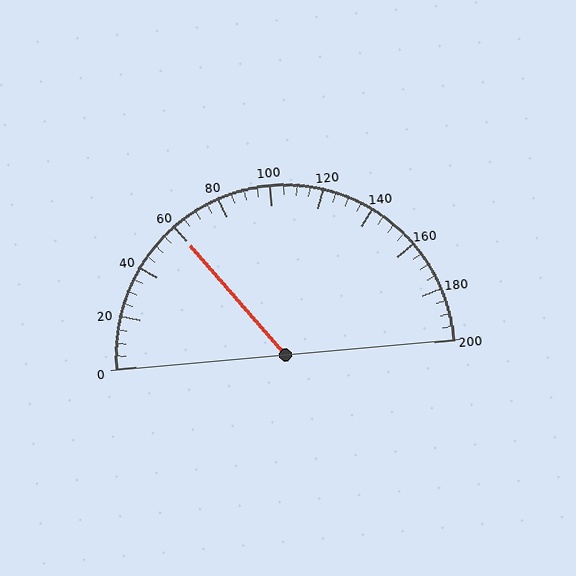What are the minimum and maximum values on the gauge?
The gauge ranges from 0 to 200.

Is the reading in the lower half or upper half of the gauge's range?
The reading is in the lower half of the range (0 to 200).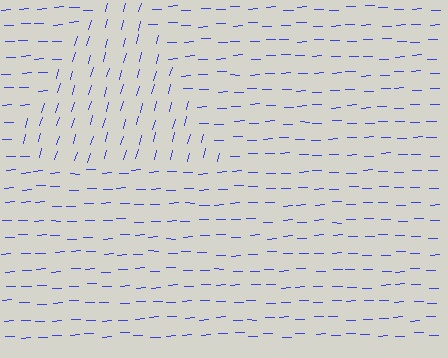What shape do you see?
I see a triangle.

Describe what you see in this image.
The image is filled with small blue line segments. A triangle region in the image has lines oriented differently from the surrounding lines, creating a visible texture boundary.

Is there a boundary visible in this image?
Yes, there is a texture boundary formed by a change in line orientation.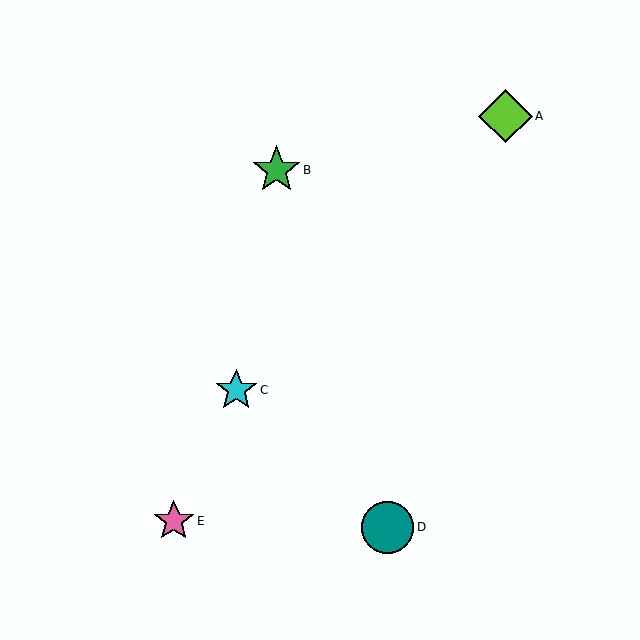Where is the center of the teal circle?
The center of the teal circle is at (388, 527).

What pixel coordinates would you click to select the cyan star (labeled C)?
Click at (236, 390) to select the cyan star C.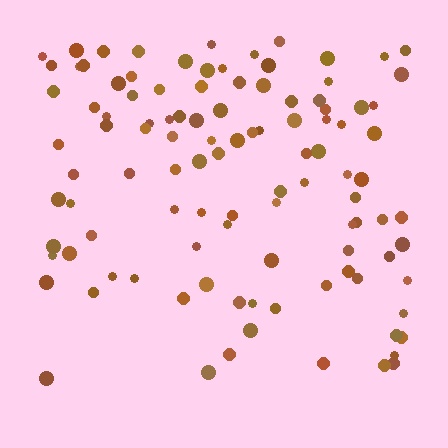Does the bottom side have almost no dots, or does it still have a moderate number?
Still a moderate number, just noticeably fewer than the top.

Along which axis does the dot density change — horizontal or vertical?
Vertical.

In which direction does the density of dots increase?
From bottom to top, with the top side densest.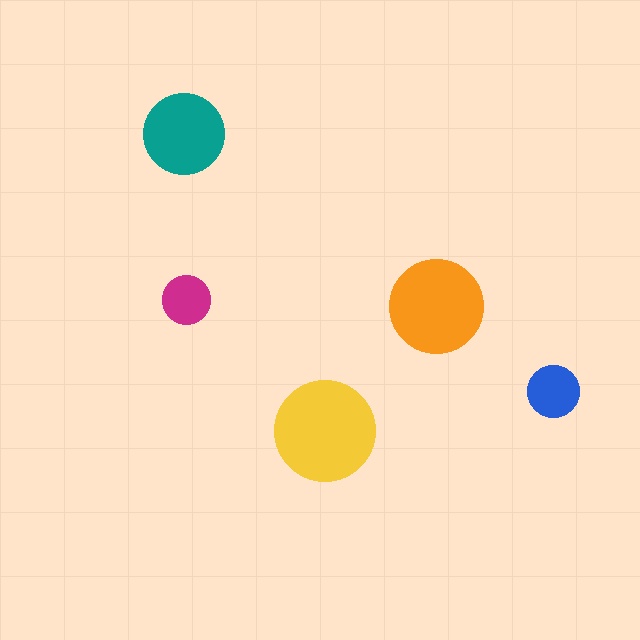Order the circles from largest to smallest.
the yellow one, the orange one, the teal one, the blue one, the magenta one.